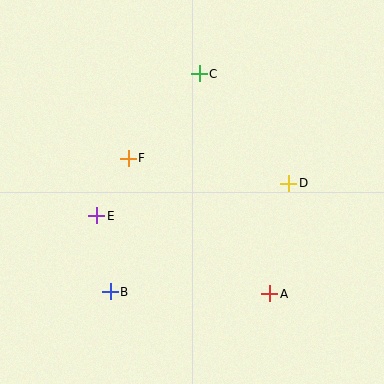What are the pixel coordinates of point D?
Point D is at (289, 183).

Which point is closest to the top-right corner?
Point C is closest to the top-right corner.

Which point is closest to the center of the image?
Point F at (128, 158) is closest to the center.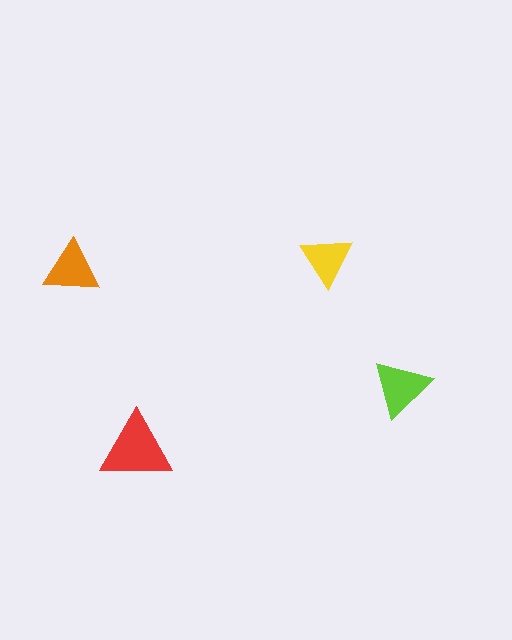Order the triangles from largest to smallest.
the red one, the lime one, the orange one, the yellow one.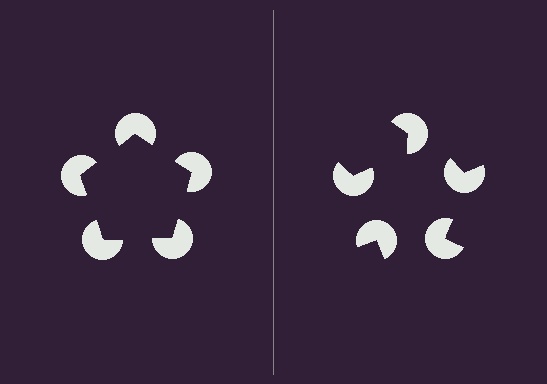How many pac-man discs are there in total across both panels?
10 — 5 on each side.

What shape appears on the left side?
An illusory pentagon.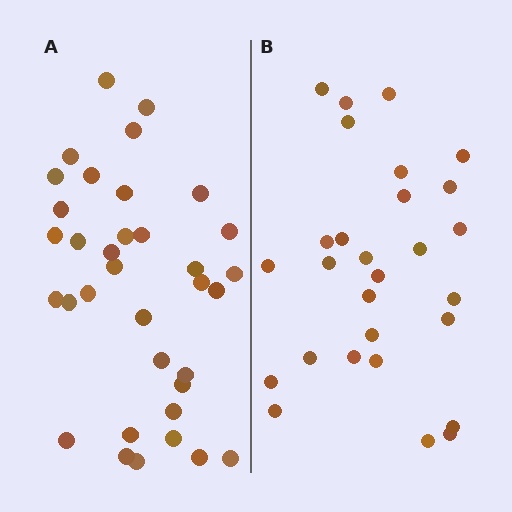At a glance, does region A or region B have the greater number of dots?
Region A (the left region) has more dots.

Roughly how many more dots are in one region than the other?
Region A has roughly 8 or so more dots than region B.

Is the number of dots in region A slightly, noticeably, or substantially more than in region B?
Region A has noticeably more, but not dramatically so. The ratio is roughly 1.2 to 1.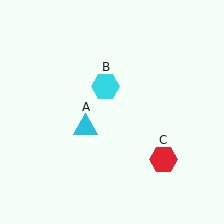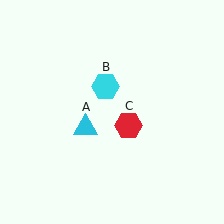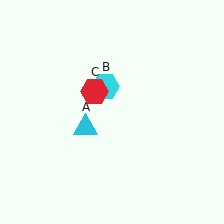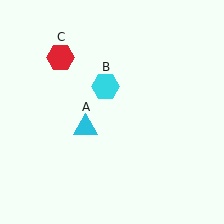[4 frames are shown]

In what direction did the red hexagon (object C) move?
The red hexagon (object C) moved up and to the left.